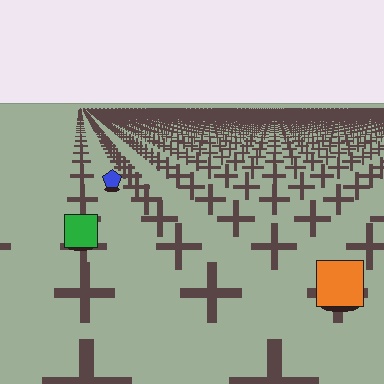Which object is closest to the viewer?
The orange square is closest. The texture marks near it are larger and more spread out.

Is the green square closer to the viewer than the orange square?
No. The orange square is closer — you can tell from the texture gradient: the ground texture is coarser near it.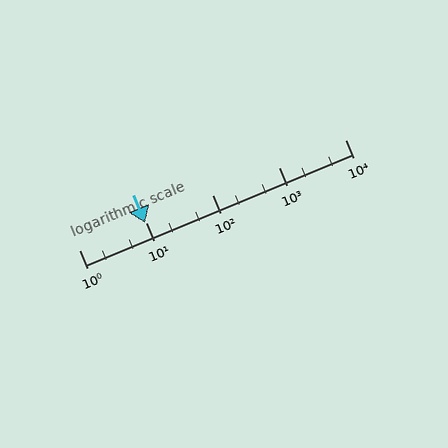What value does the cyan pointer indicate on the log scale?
The pointer indicates approximately 9.7.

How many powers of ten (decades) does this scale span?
The scale spans 4 decades, from 1 to 10000.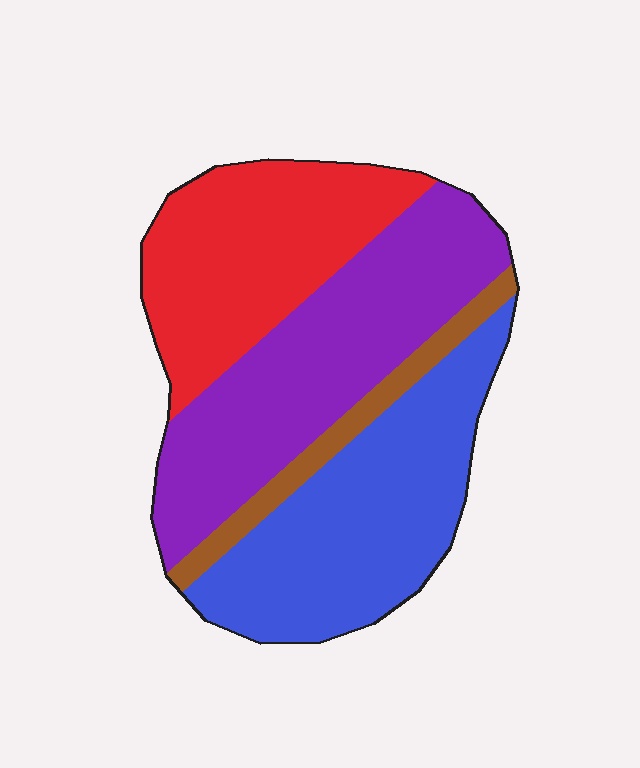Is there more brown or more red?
Red.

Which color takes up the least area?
Brown, at roughly 10%.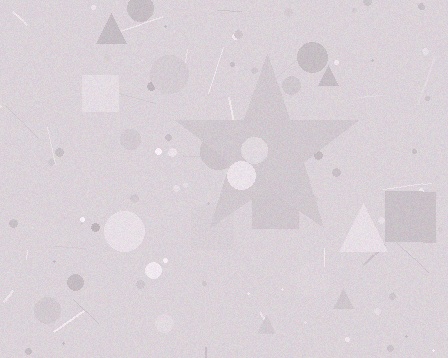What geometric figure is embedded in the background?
A star is embedded in the background.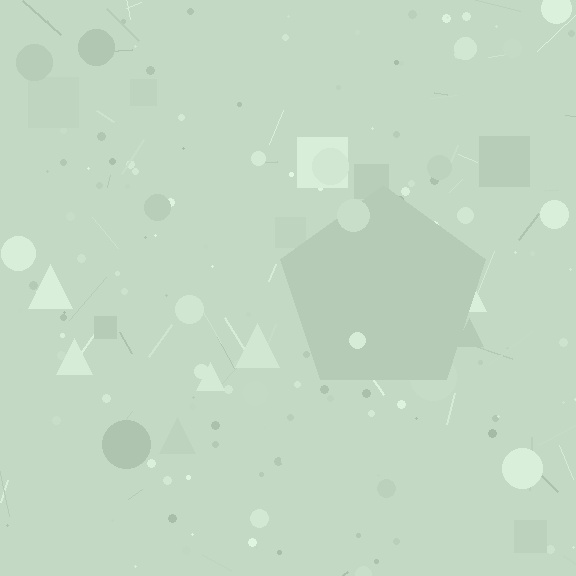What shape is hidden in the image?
A pentagon is hidden in the image.